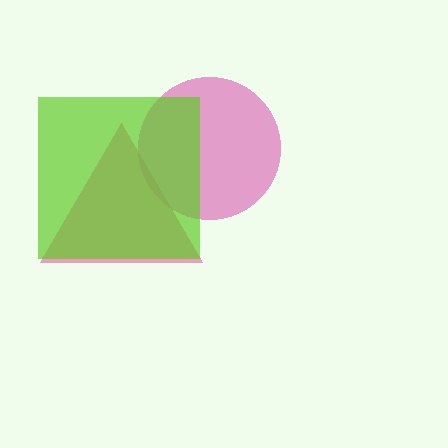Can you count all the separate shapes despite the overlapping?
Yes, there are 3 separate shapes.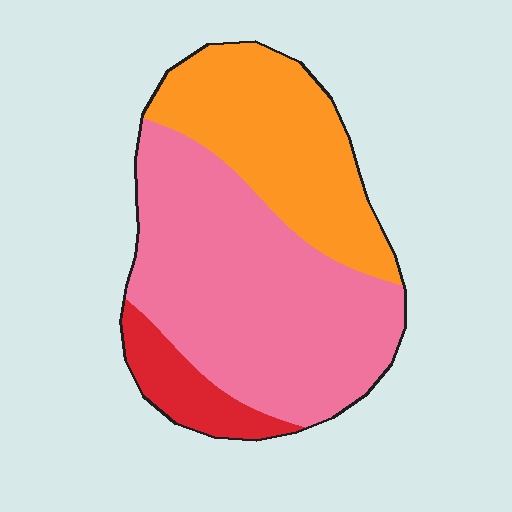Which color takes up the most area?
Pink, at roughly 55%.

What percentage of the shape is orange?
Orange covers about 35% of the shape.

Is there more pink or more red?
Pink.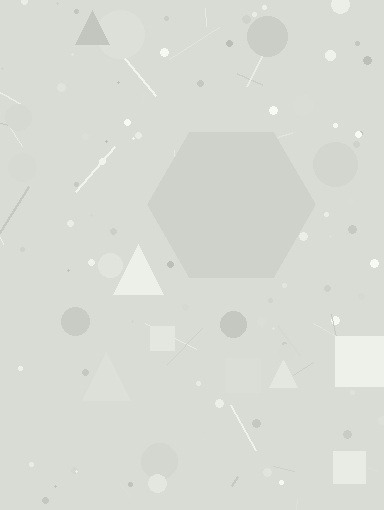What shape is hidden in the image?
A hexagon is hidden in the image.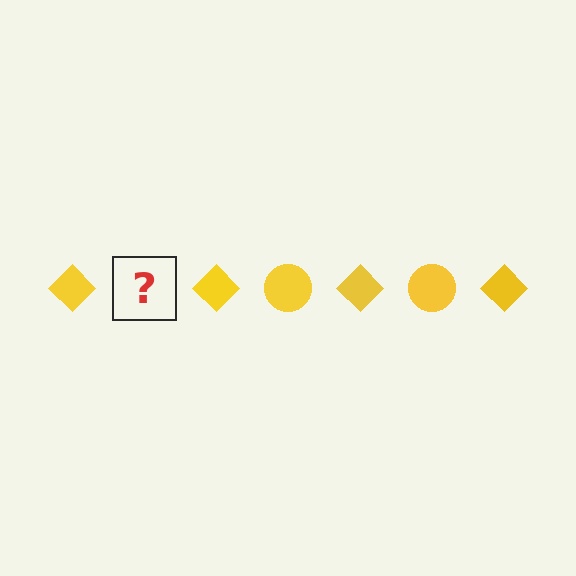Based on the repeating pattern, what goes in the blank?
The blank should be a yellow circle.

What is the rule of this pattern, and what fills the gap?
The rule is that the pattern cycles through diamond, circle shapes in yellow. The gap should be filled with a yellow circle.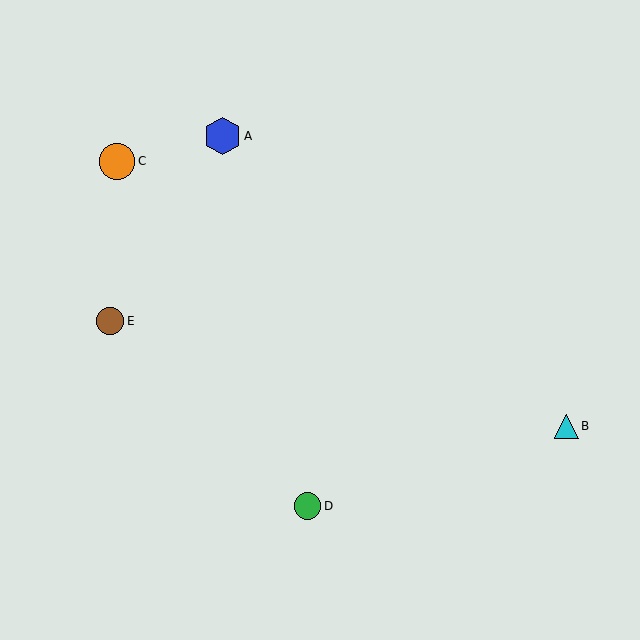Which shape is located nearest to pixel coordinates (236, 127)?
The blue hexagon (labeled A) at (223, 136) is nearest to that location.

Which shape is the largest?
The blue hexagon (labeled A) is the largest.